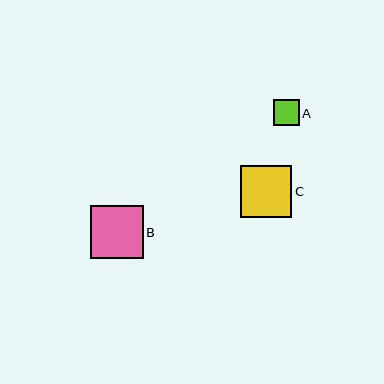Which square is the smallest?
Square A is the smallest with a size of approximately 26 pixels.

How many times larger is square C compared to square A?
Square C is approximately 2.0 times the size of square A.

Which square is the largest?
Square B is the largest with a size of approximately 53 pixels.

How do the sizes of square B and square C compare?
Square B and square C are approximately the same size.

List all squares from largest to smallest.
From largest to smallest: B, C, A.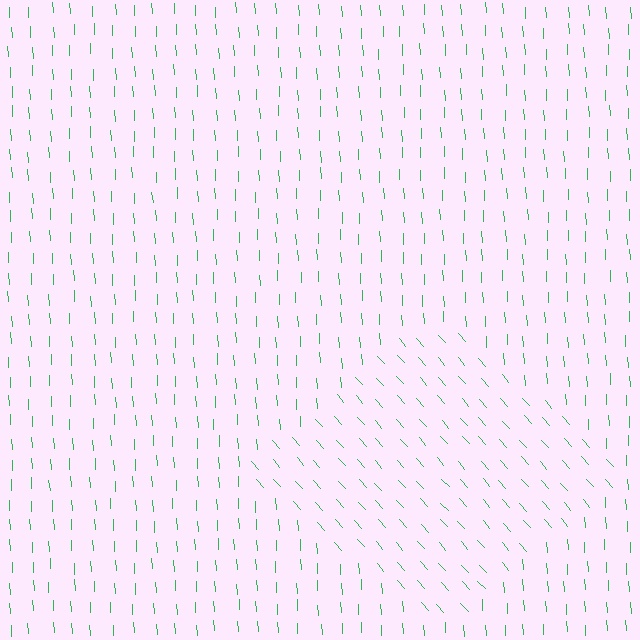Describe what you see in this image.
The image is filled with small green line segments. A diamond region in the image has lines oriented differently from the surrounding lines, creating a visible texture boundary.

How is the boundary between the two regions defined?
The boundary is defined purely by a change in line orientation (approximately 38 degrees difference). All lines are the same color and thickness.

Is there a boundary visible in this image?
Yes, there is a texture boundary formed by a change in line orientation.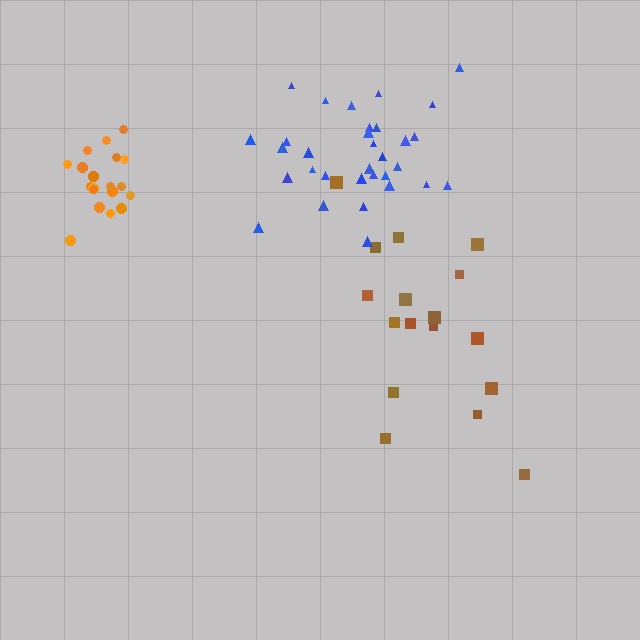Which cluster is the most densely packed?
Orange.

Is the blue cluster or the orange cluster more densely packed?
Orange.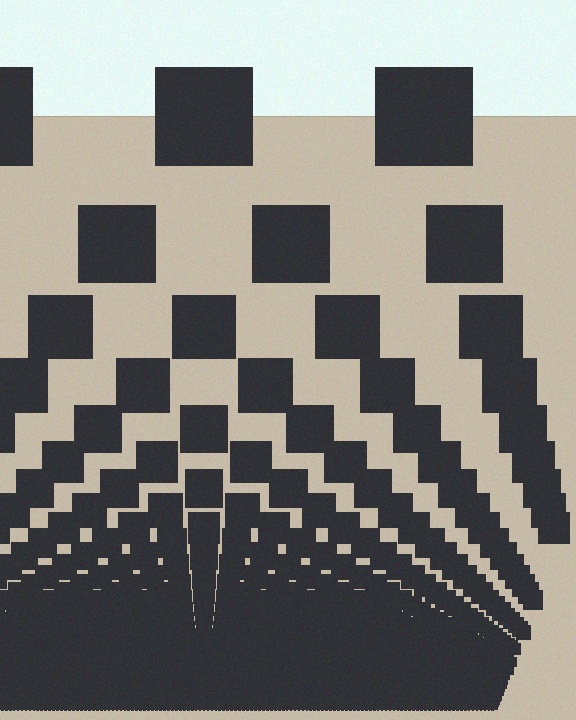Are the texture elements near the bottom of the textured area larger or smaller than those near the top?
Smaller. The gradient is inverted — elements near the bottom are smaller and denser.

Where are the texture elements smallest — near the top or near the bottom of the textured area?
Near the bottom.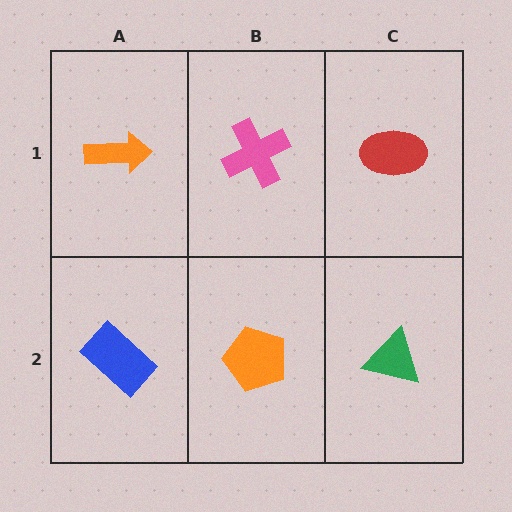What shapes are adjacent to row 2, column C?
A red ellipse (row 1, column C), an orange pentagon (row 2, column B).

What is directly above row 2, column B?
A pink cross.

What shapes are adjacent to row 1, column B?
An orange pentagon (row 2, column B), an orange arrow (row 1, column A), a red ellipse (row 1, column C).